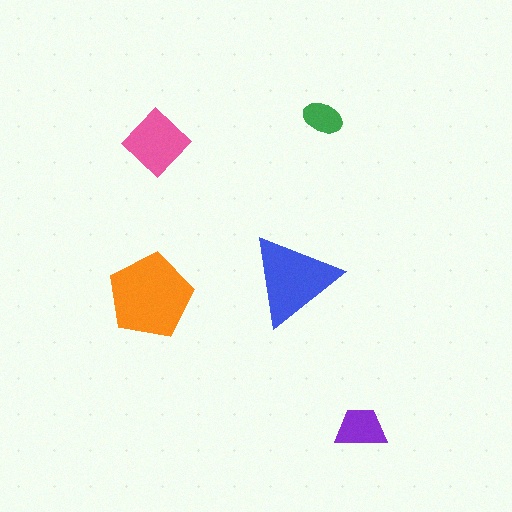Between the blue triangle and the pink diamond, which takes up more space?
The blue triangle.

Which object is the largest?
The orange pentagon.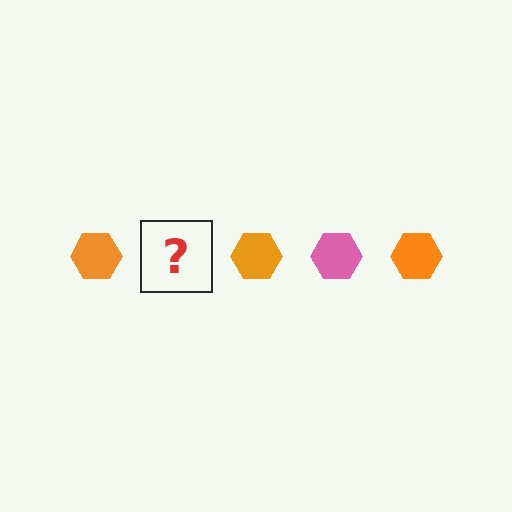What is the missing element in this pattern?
The missing element is a pink hexagon.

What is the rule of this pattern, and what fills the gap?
The rule is that the pattern cycles through orange, pink hexagons. The gap should be filled with a pink hexagon.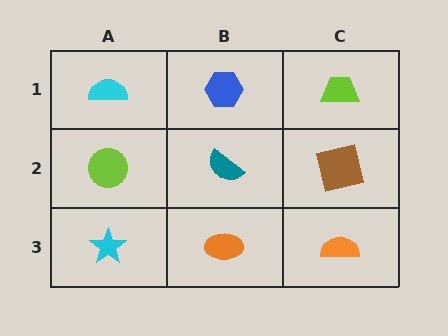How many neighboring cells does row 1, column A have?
2.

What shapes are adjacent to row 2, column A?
A cyan semicircle (row 1, column A), a cyan star (row 3, column A), a teal semicircle (row 2, column B).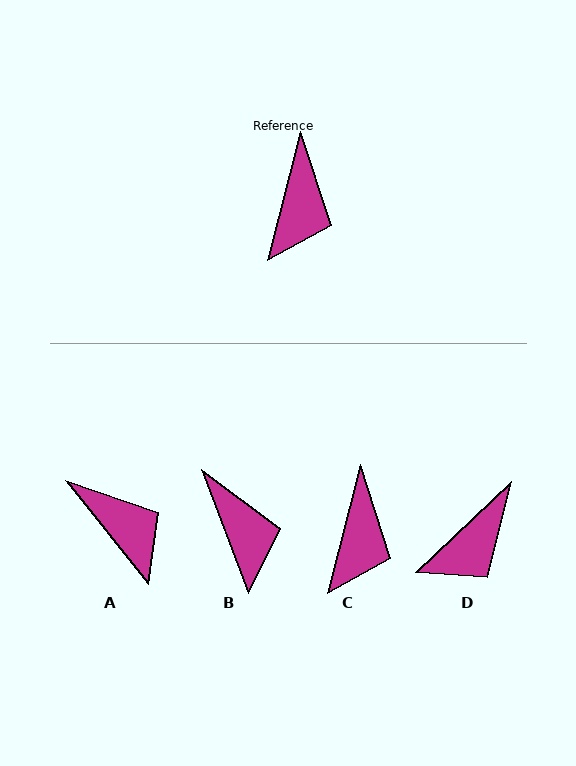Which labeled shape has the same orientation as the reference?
C.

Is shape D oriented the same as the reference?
No, it is off by about 32 degrees.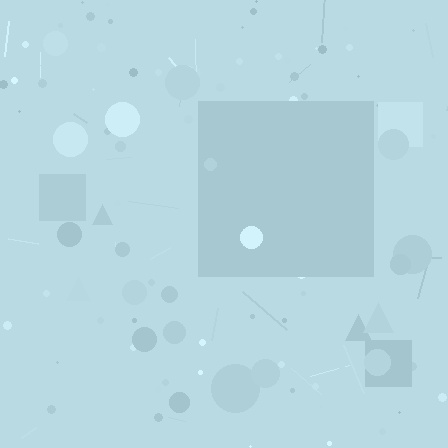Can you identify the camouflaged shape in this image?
The camouflaged shape is a square.